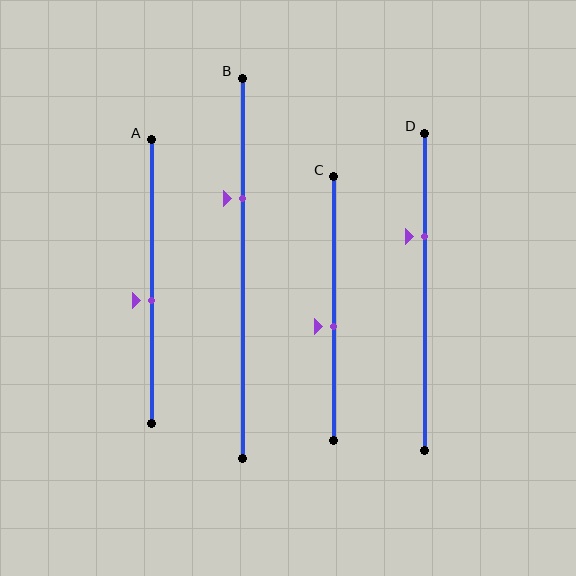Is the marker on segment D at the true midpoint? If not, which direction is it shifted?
No, the marker on segment D is shifted upward by about 18% of the segment length.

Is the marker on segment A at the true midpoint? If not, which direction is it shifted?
No, the marker on segment A is shifted downward by about 7% of the segment length.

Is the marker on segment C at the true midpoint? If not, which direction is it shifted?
No, the marker on segment C is shifted downward by about 7% of the segment length.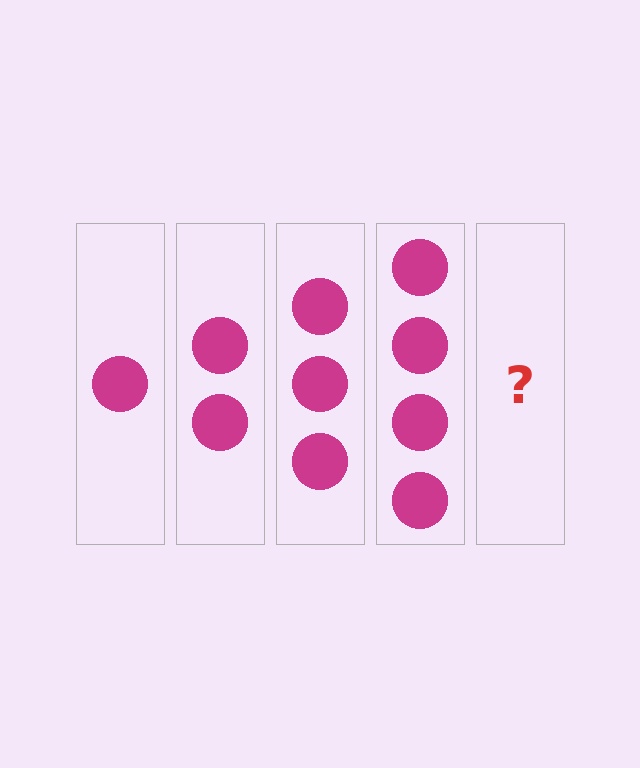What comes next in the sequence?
The next element should be 5 circles.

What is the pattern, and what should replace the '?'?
The pattern is that each step adds one more circle. The '?' should be 5 circles.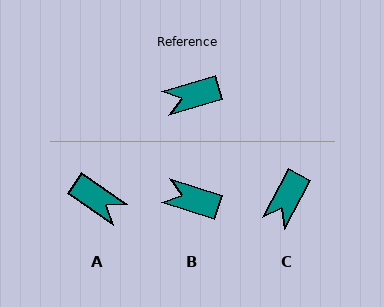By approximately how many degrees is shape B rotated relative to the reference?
Approximately 35 degrees clockwise.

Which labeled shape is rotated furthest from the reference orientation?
A, about 129 degrees away.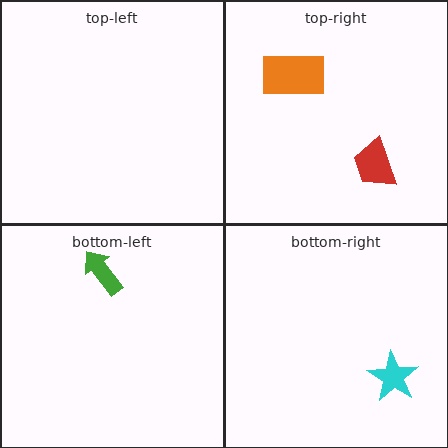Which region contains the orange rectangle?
The top-right region.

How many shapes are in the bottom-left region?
1.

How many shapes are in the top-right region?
2.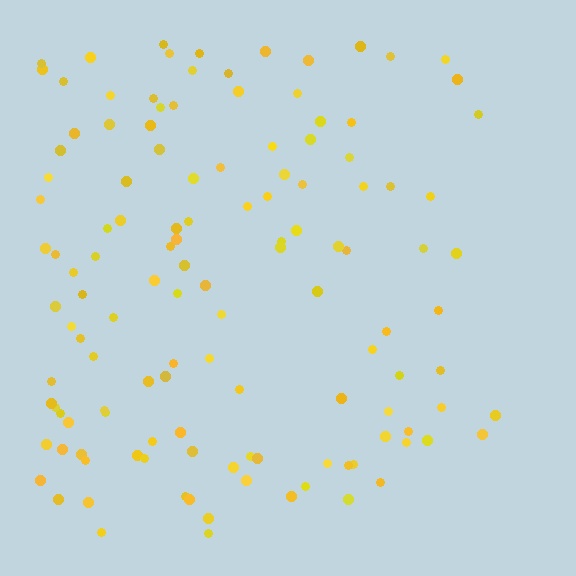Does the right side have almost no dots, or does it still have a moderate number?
Still a moderate number, just noticeably fewer than the left.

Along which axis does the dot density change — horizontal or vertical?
Horizontal.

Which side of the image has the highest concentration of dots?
The left.